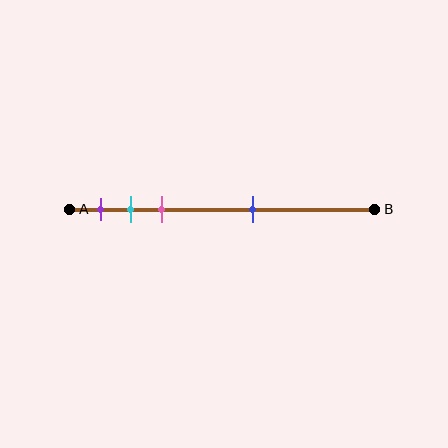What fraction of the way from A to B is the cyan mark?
The cyan mark is approximately 20% (0.2) of the way from A to B.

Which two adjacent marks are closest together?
The cyan and pink marks are the closest adjacent pair.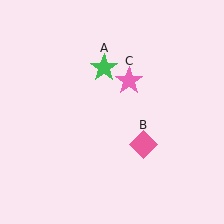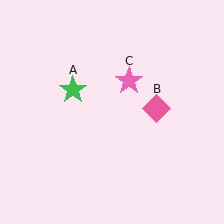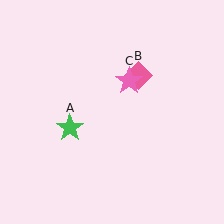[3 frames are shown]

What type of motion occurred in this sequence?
The green star (object A), pink diamond (object B) rotated counterclockwise around the center of the scene.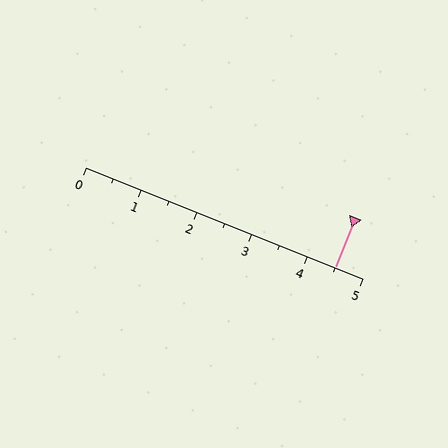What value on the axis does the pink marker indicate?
The marker indicates approximately 4.5.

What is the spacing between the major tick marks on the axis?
The major ticks are spaced 1 apart.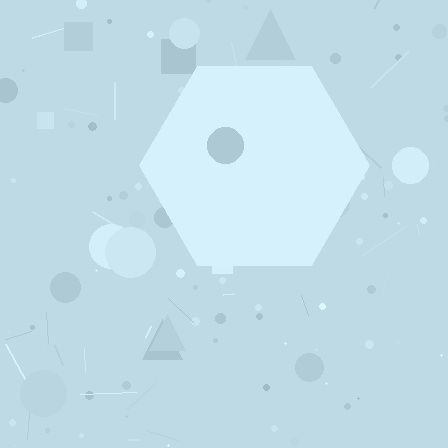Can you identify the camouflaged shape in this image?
The camouflaged shape is a hexagon.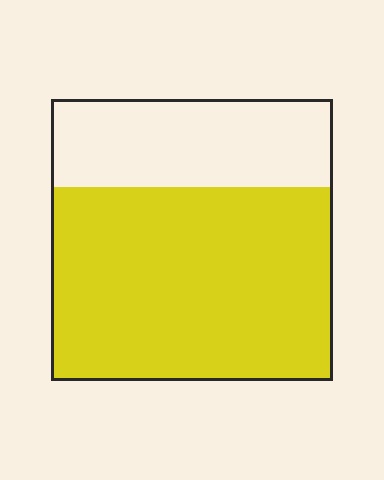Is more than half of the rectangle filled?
Yes.